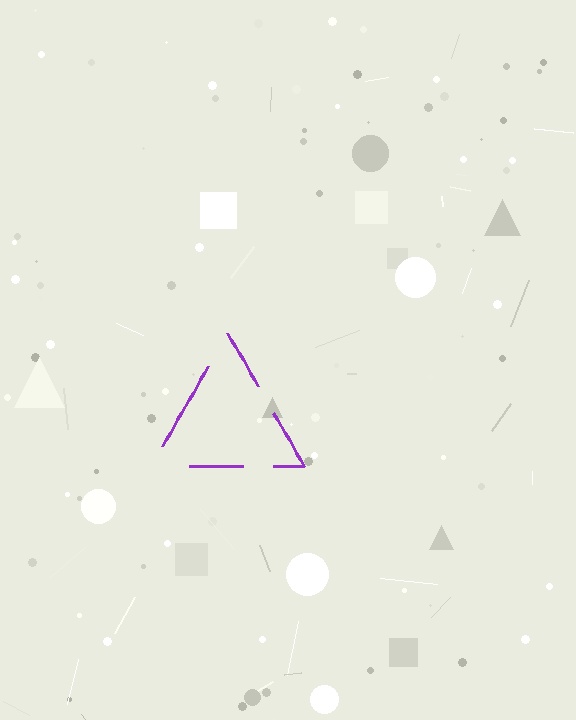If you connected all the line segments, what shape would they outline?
They would outline a triangle.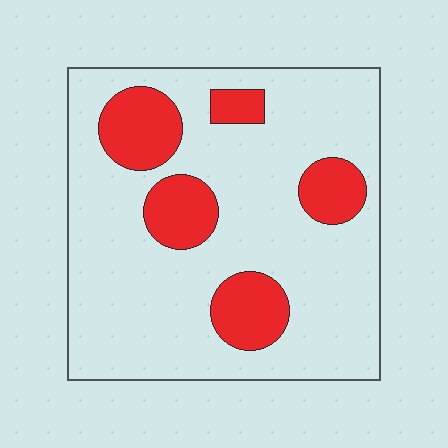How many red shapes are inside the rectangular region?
5.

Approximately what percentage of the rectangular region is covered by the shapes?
Approximately 20%.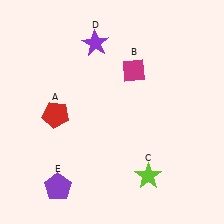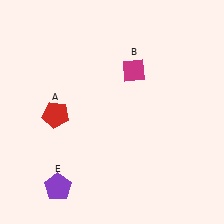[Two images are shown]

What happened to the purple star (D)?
The purple star (D) was removed in Image 2. It was in the top-left area of Image 1.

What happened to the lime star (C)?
The lime star (C) was removed in Image 2. It was in the bottom-right area of Image 1.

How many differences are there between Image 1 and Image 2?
There are 2 differences between the two images.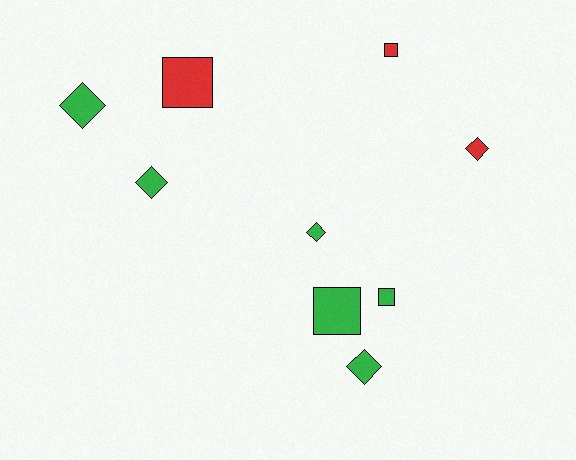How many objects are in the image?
There are 9 objects.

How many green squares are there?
There are 2 green squares.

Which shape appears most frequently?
Diamond, with 5 objects.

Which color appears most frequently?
Green, with 6 objects.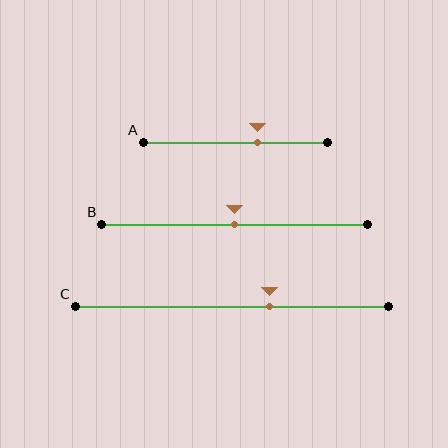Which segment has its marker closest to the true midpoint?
Segment B has its marker closest to the true midpoint.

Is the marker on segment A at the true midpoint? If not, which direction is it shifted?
No, the marker on segment A is shifted to the right by about 12% of the segment length.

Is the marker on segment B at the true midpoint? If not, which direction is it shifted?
Yes, the marker on segment B is at the true midpoint.